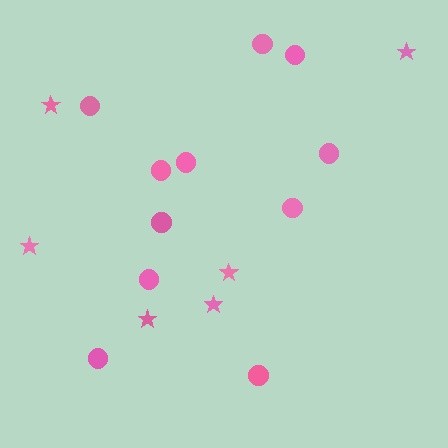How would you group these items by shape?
There are 2 groups: one group of circles (11) and one group of stars (6).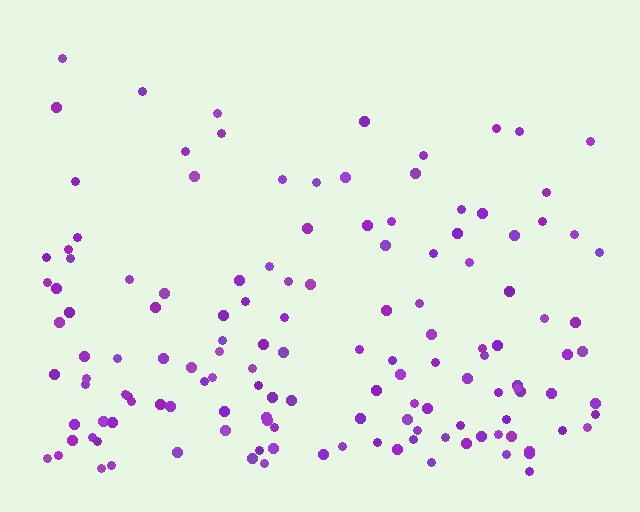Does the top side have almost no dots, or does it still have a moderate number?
Still a moderate number, just noticeably fewer than the bottom.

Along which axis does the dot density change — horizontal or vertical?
Vertical.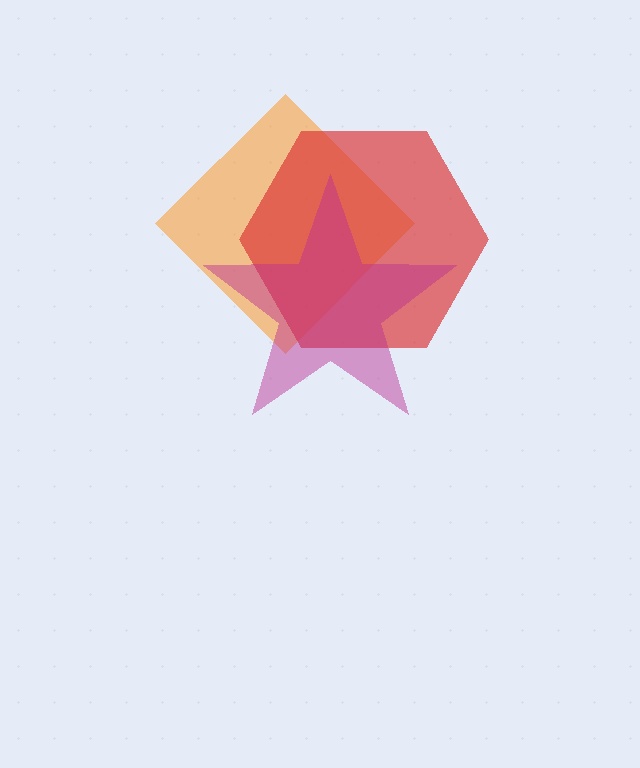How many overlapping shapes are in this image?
There are 3 overlapping shapes in the image.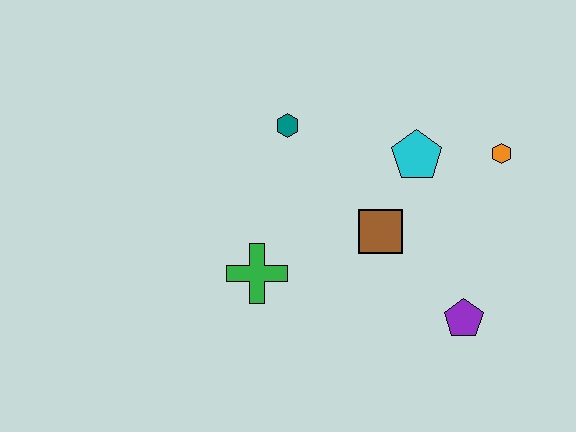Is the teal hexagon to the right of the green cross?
Yes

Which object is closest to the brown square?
The cyan pentagon is closest to the brown square.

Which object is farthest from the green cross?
The orange hexagon is farthest from the green cross.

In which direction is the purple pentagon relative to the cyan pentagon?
The purple pentagon is below the cyan pentagon.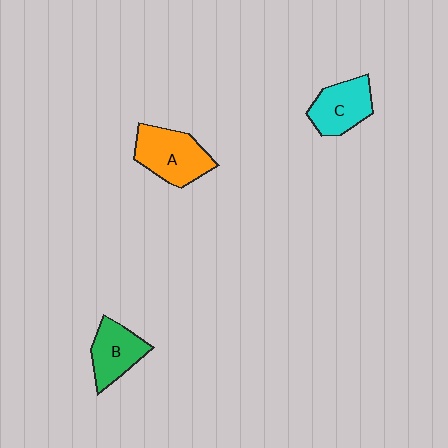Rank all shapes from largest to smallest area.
From largest to smallest: A (orange), C (cyan), B (green).